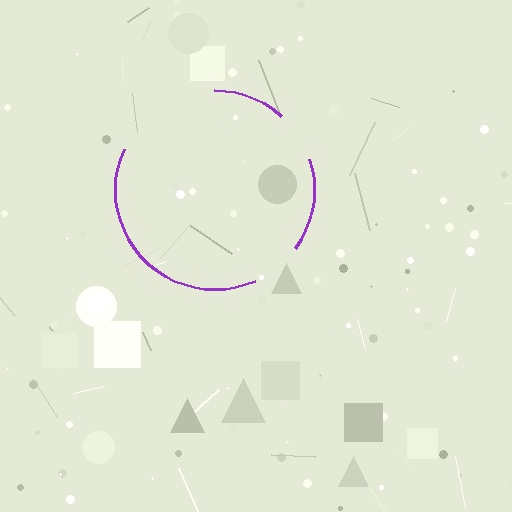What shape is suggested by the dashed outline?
The dashed outline suggests a circle.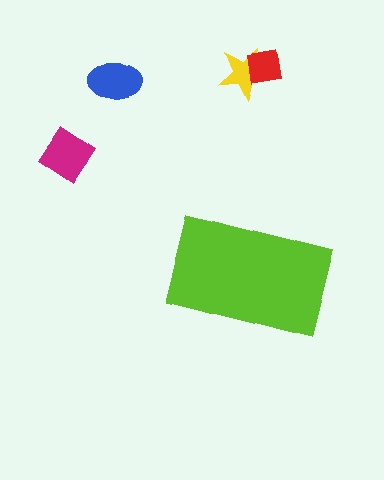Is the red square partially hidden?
No, the red square is fully visible.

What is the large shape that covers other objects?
A lime rectangle.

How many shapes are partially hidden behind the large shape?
0 shapes are partially hidden.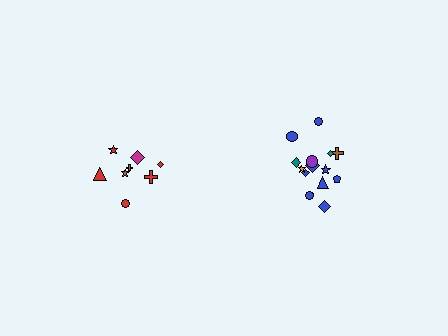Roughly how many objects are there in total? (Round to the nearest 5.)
Roughly 25 objects in total.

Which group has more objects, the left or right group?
The right group.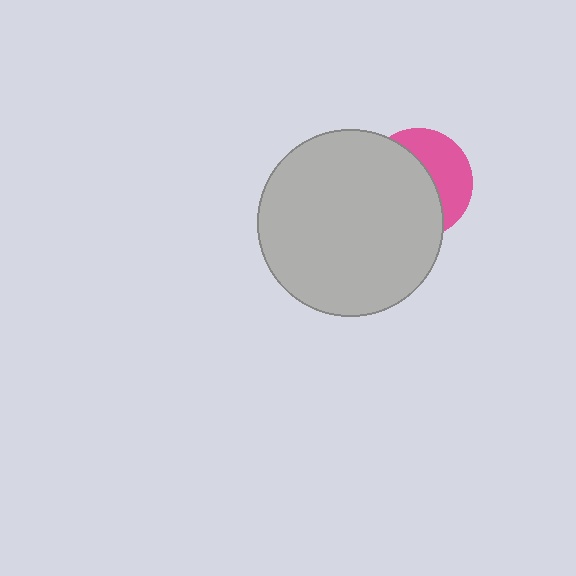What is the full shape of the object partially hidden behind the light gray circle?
The partially hidden object is a pink circle.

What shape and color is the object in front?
The object in front is a light gray circle.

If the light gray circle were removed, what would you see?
You would see the complete pink circle.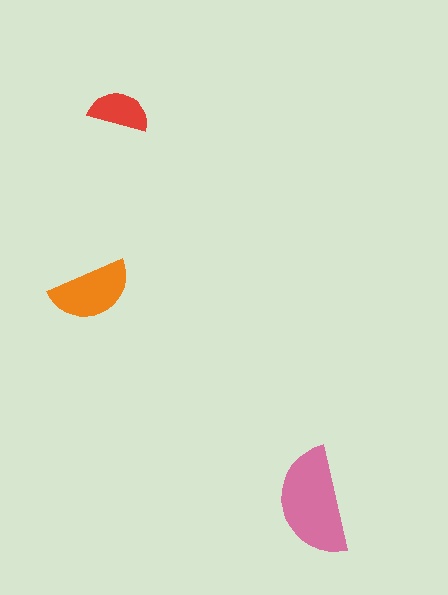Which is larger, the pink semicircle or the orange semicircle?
The pink one.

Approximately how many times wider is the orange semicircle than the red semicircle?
About 1.5 times wider.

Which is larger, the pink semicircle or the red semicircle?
The pink one.